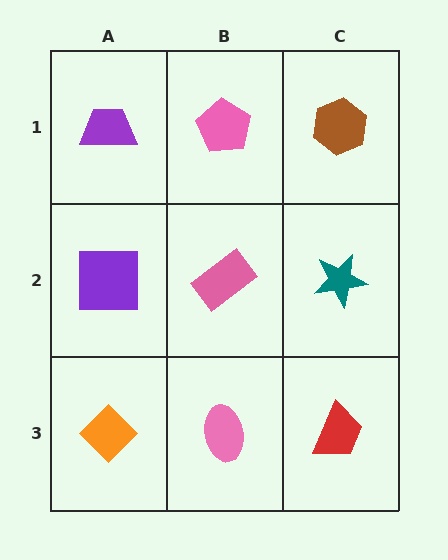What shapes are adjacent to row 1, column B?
A pink rectangle (row 2, column B), a purple trapezoid (row 1, column A), a brown hexagon (row 1, column C).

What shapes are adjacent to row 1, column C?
A teal star (row 2, column C), a pink pentagon (row 1, column B).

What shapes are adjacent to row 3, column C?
A teal star (row 2, column C), a pink ellipse (row 3, column B).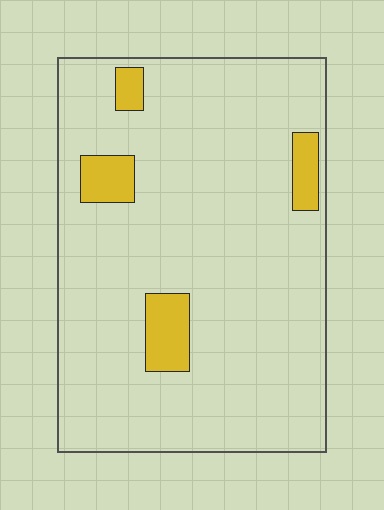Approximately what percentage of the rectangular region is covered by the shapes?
Approximately 10%.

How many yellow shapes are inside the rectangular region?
4.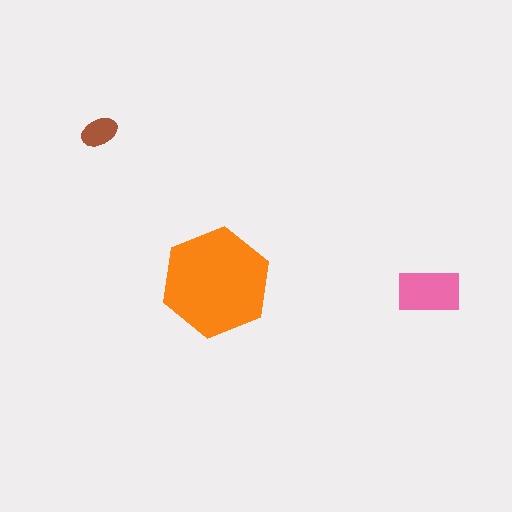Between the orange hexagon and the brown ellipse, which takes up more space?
The orange hexagon.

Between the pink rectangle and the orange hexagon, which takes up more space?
The orange hexagon.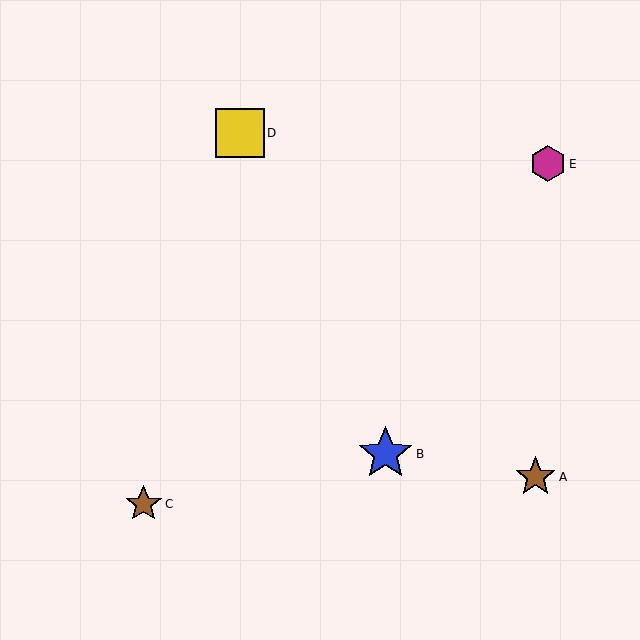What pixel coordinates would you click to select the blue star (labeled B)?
Click at (386, 454) to select the blue star B.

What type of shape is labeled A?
Shape A is a brown star.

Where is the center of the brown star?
The center of the brown star is at (144, 504).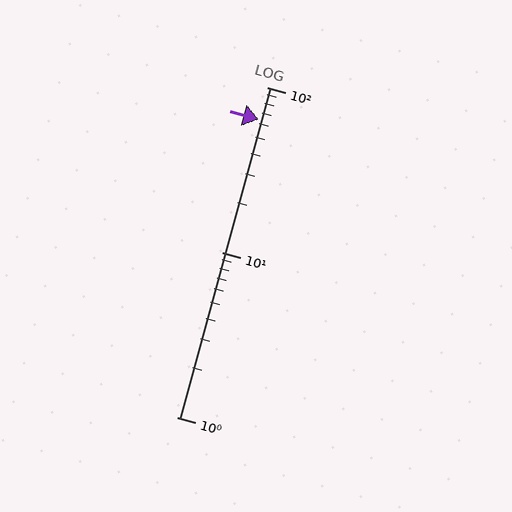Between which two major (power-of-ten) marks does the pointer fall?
The pointer is between 10 and 100.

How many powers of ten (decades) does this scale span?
The scale spans 2 decades, from 1 to 100.